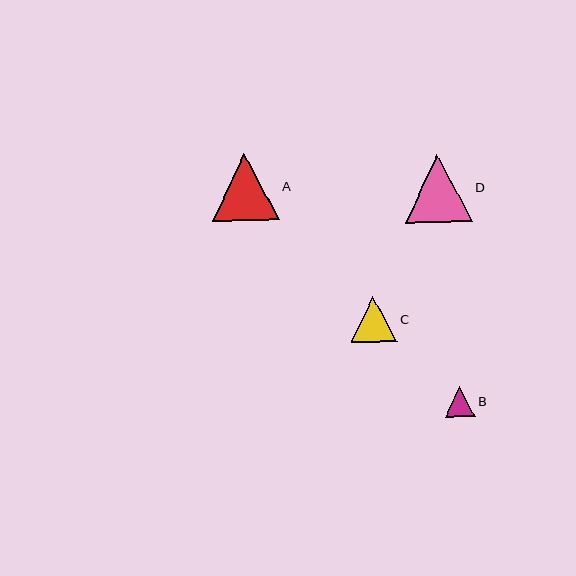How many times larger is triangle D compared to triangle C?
Triangle D is approximately 1.5 times the size of triangle C.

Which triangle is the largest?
Triangle A is the largest with a size of approximately 68 pixels.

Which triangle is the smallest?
Triangle B is the smallest with a size of approximately 30 pixels.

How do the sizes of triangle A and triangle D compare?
Triangle A and triangle D are approximately the same size.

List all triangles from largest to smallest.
From largest to smallest: A, D, C, B.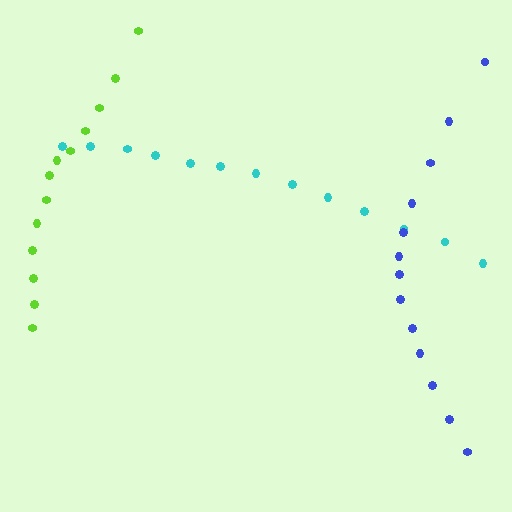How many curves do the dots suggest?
There are 3 distinct paths.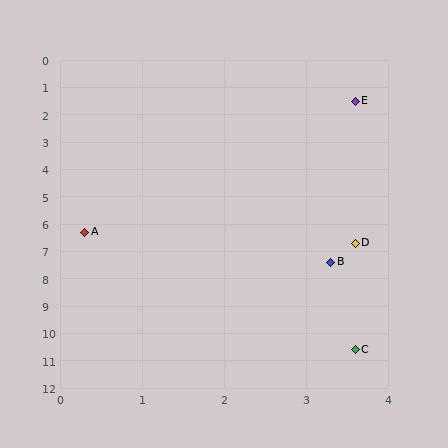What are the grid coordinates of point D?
Point D is at approximately (3.6, 6.7).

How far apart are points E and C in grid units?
Points E and C are about 9.1 grid units apart.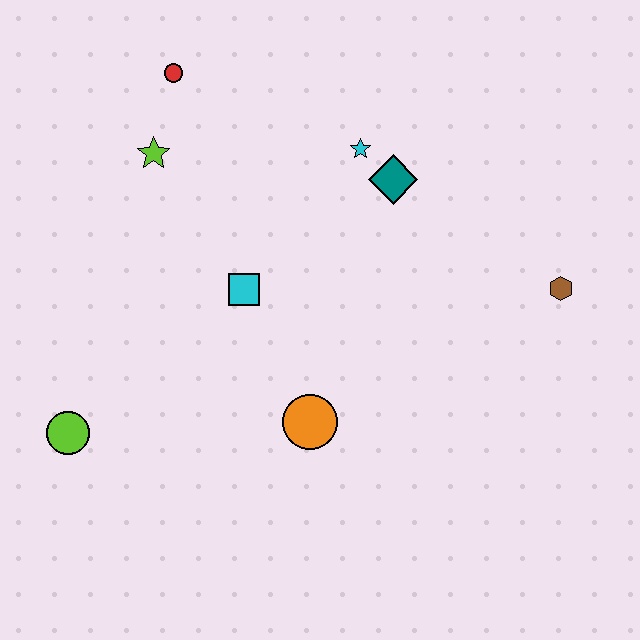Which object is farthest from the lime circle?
The brown hexagon is farthest from the lime circle.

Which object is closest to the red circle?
The lime star is closest to the red circle.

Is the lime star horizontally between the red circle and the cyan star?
No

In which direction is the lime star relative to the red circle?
The lime star is below the red circle.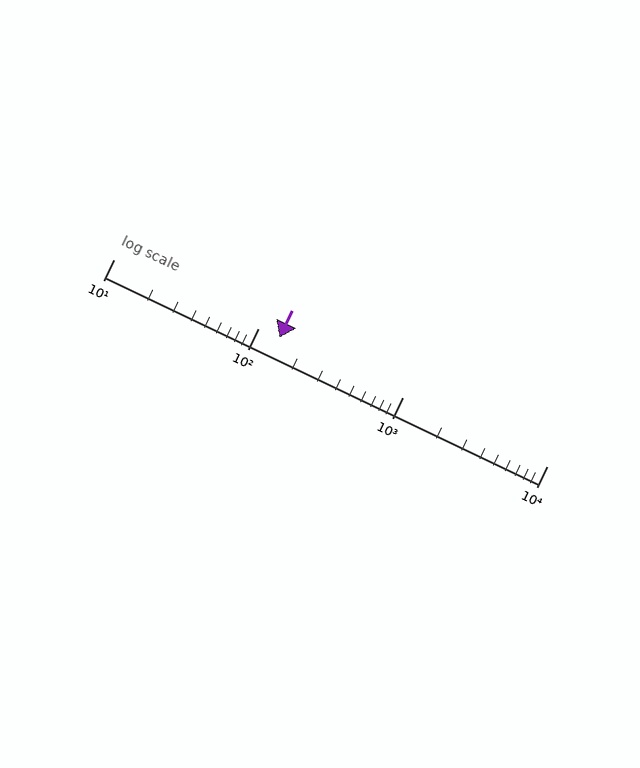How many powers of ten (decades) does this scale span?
The scale spans 3 decades, from 10 to 10000.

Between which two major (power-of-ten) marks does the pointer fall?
The pointer is between 100 and 1000.